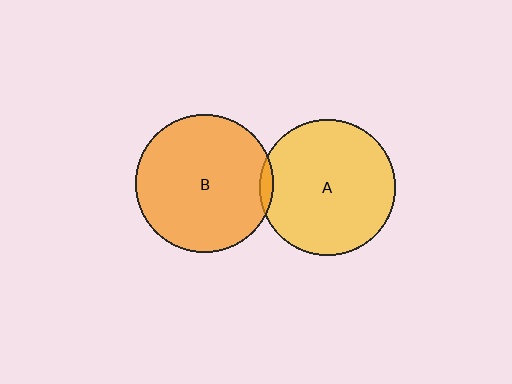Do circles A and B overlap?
Yes.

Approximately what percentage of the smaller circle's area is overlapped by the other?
Approximately 5%.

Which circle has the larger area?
Circle B (orange).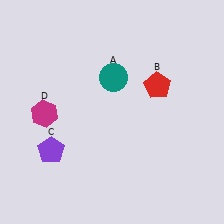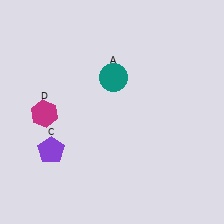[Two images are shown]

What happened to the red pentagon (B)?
The red pentagon (B) was removed in Image 2. It was in the top-right area of Image 1.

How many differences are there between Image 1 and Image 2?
There is 1 difference between the two images.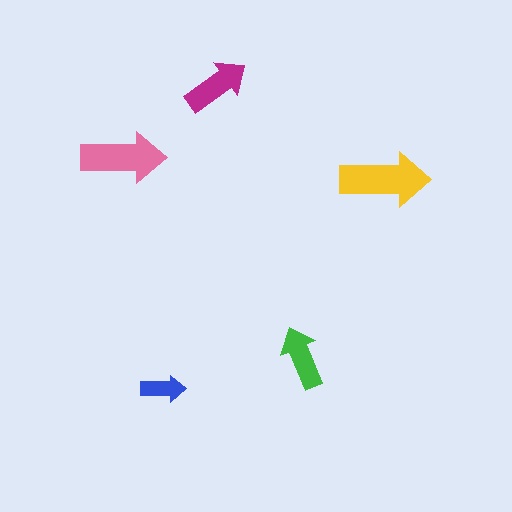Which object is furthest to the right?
The yellow arrow is rightmost.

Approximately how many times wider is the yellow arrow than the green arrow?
About 1.5 times wider.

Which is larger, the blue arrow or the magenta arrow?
The magenta one.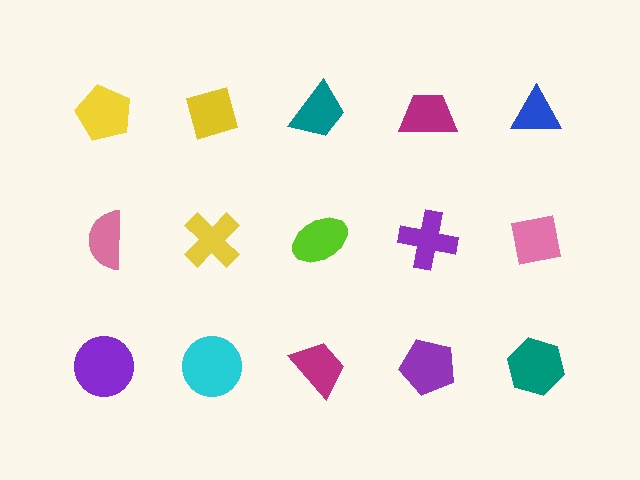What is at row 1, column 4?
A magenta trapezoid.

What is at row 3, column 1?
A purple circle.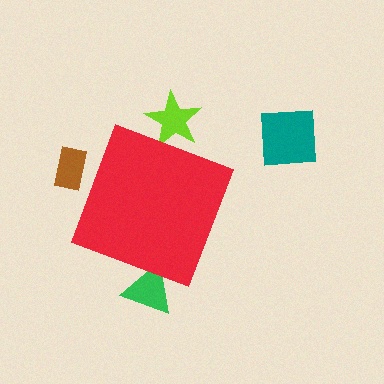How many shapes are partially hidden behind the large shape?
3 shapes are partially hidden.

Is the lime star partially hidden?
Yes, the lime star is partially hidden behind the red diamond.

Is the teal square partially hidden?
No, the teal square is fully visible.